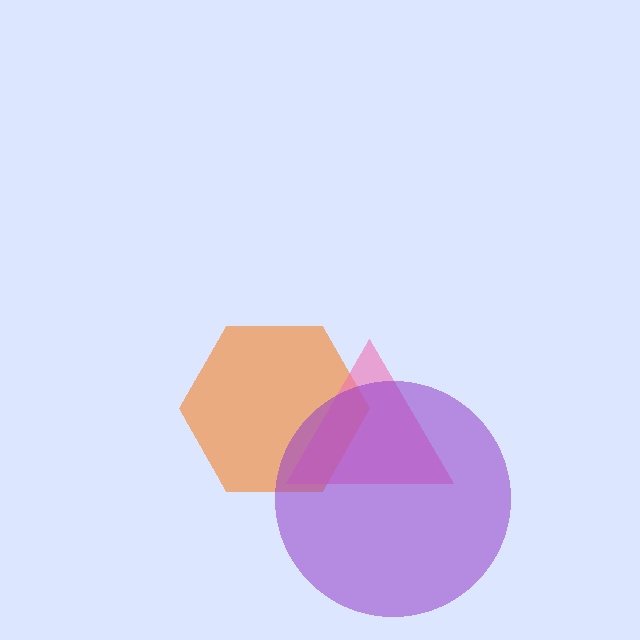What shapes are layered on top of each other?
The layered shapes are: an orange hexagon, a pink triangle, a purple circle.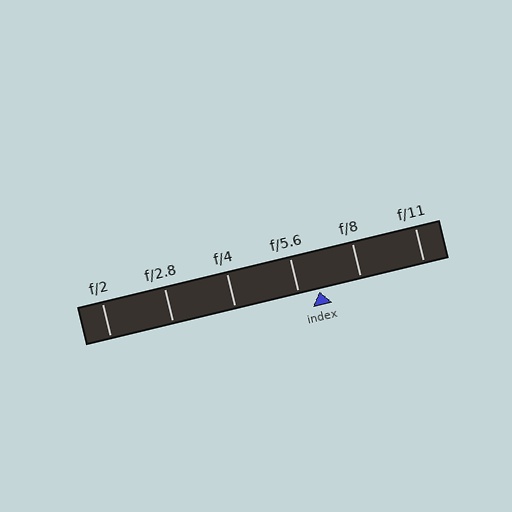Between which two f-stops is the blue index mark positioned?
The index mark is between f/5.6 and f/8.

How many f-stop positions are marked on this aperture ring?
There are 6 f-stop positions marked.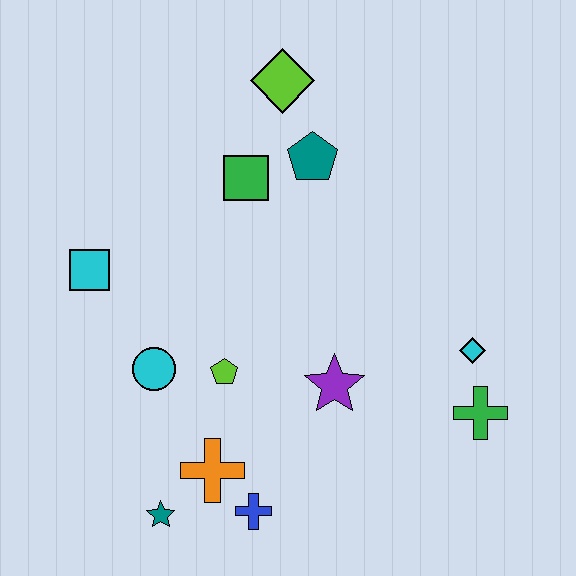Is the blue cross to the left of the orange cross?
No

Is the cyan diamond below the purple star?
No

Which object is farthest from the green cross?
The cyan square is farthest from the green cross.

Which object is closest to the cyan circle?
The lime pentagon is closest to the cyan circle.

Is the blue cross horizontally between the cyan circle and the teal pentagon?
Yes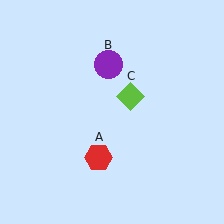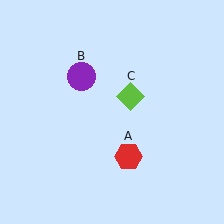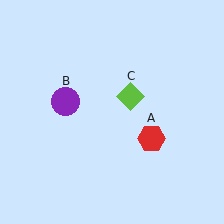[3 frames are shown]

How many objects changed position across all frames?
2 objects changed position: red hexagon (object A), purple circle (object B).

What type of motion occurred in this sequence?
The red hexagon (object A), purple circle (object B) rotated counterclockwise around the center of the scene.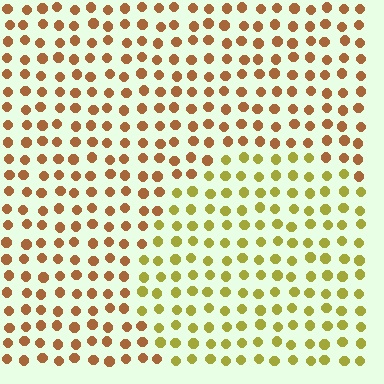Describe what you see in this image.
The image is filled with small brown elements in a uniform arrangement. A circle-shaped region is visible where the elements are tinted to a slightly different hue, forming a subtle color boundary.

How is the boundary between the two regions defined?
The boundary is defined purely by a slight shift in hue (about 38 degrees). Spacing, size, and orientation are identical on both sides.